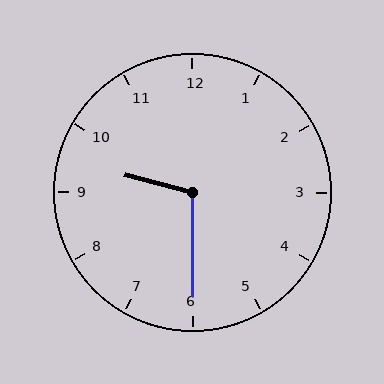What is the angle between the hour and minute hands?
Approximately 105 degrees.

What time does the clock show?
9:30.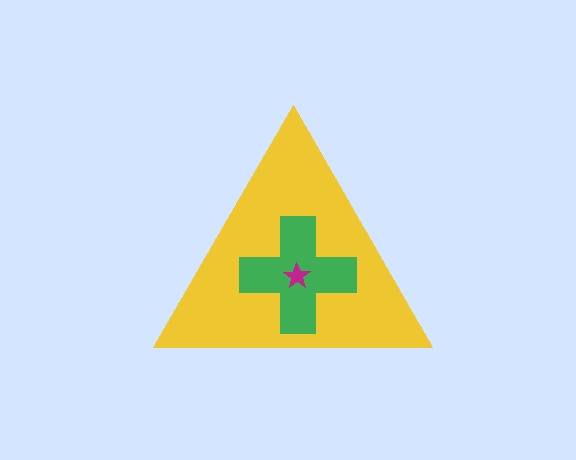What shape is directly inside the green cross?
The magenta star.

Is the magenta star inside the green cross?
Yes.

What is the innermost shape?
The magenta star.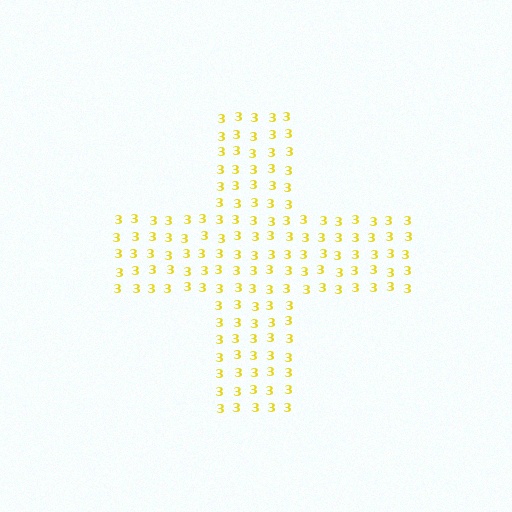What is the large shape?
The large shape is a cross.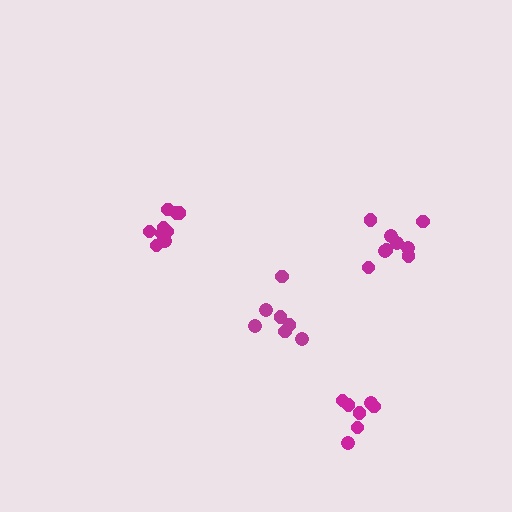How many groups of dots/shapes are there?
There are 4 groups.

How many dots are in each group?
Group 1: 7 dots, Group 2: 9 dots, Group 3: 10 dots, Group 4: 7 dots (33 total).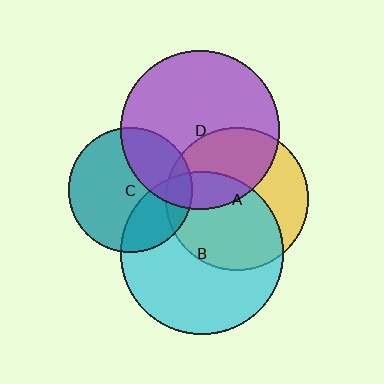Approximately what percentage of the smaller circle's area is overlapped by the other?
Approximately 10%.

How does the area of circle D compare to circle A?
Approximately 1.2 times.